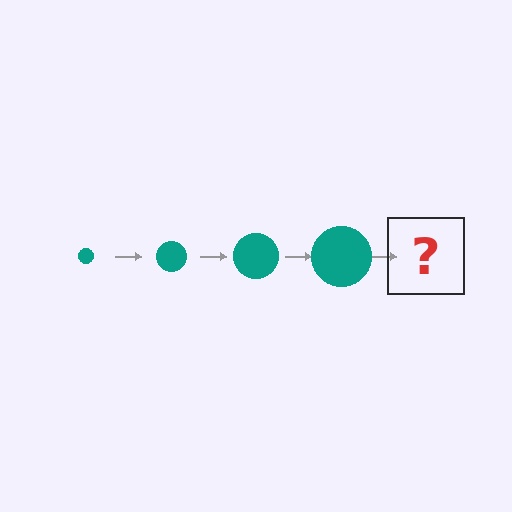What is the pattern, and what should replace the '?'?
The pattern is that the circle gets progressively larger each step. The '?' should be a teal circle, larger than the previous one.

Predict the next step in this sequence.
The next step is a teal circle, larger than the previous one.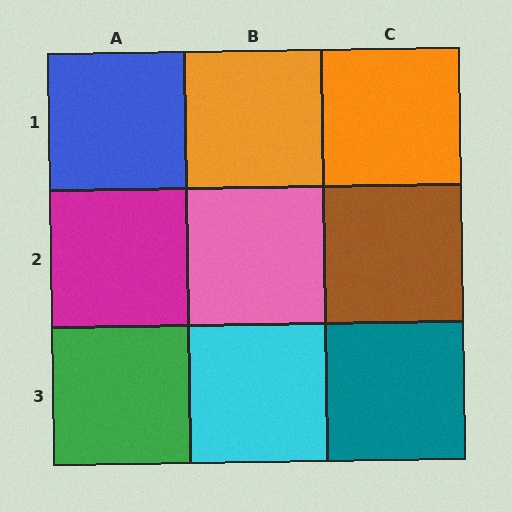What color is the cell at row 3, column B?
Cyan.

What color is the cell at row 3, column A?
Green.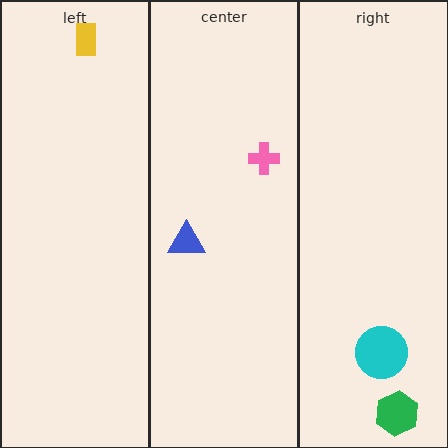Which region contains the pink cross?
The center region.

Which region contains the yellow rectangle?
The left region.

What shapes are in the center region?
The blue triangle, the pink cross.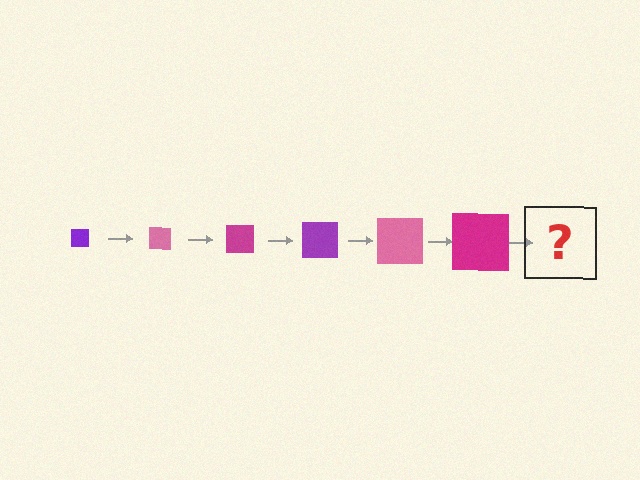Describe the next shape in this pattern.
It should be a purple square, larger than the previous one.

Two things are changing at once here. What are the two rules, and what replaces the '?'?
The two rules are that the square grows larger each step and the color cycles through purple, pink, and magenta. The '?' should be a purple square, larger than the previous one.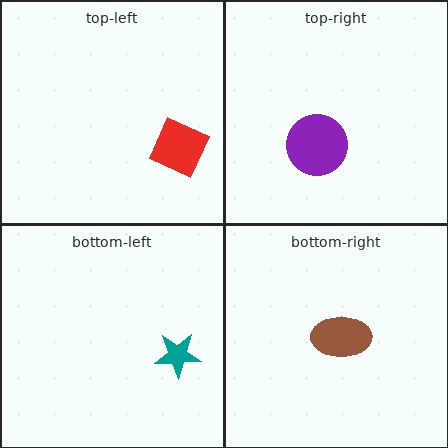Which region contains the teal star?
The bottom-left region.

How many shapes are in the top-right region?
1.